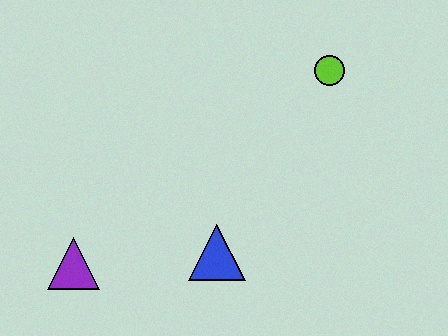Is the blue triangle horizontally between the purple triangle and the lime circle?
Yes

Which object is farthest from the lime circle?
The purple triangle is farthest from the lime circle.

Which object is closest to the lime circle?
The blue triangle is closest to the lime circle.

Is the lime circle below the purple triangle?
No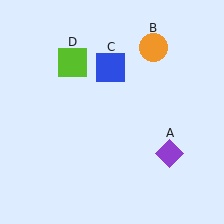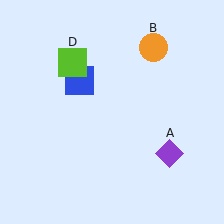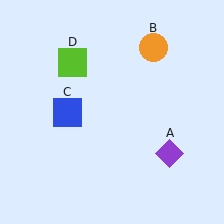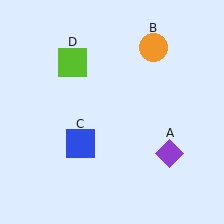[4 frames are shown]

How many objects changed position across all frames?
1 object changed position: blue square (object C).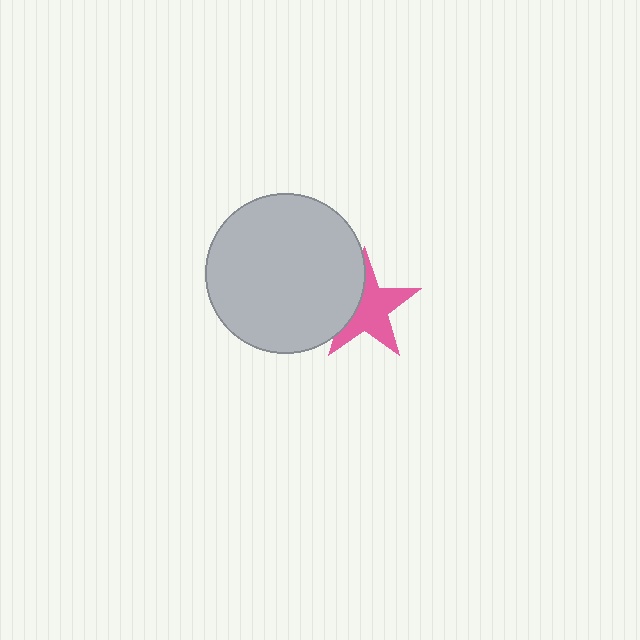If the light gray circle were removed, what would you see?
You would see the complete pink star.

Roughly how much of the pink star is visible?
Most of it is visible (roughly 65%).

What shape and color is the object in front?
The object in front is a light gray circle.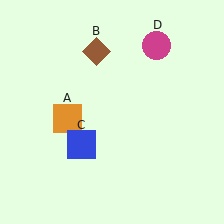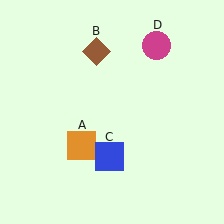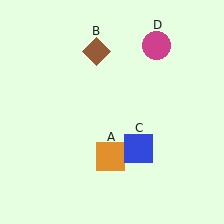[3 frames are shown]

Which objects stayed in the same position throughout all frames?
Brown diamond (object B) and magenta circle (object D) remained stationary.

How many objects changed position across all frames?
2 objects changed position: orange square (object A), blue square (object C).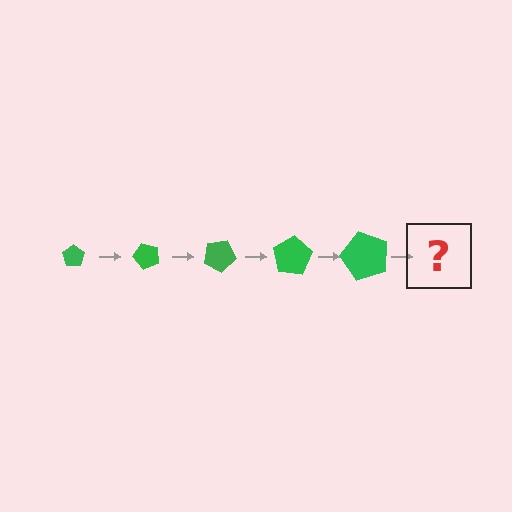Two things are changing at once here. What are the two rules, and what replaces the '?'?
The two rules are that the pentagon grows larger each step and it rotates 50 degrees each step. The '?' should be a pentagon, larger than the previous one and rotated 250 degrees from the start.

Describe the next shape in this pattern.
It should be a pentagon, larger than the previous one and rotated 250 degrees from the start.